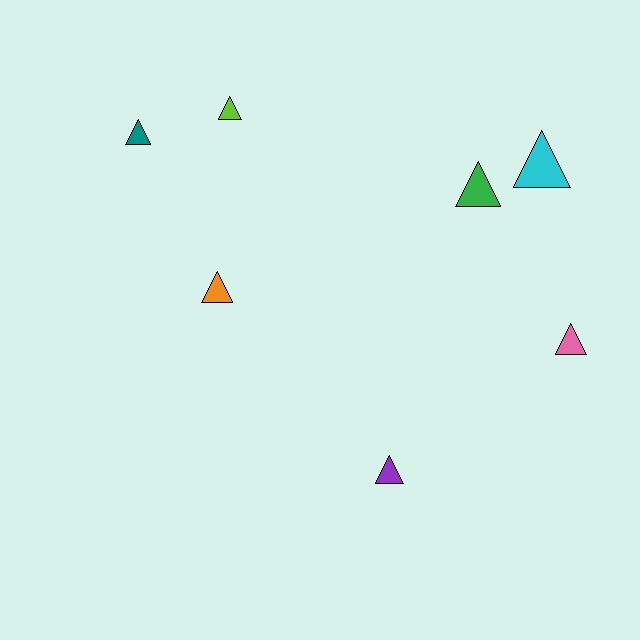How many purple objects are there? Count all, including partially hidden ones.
There is 1 purple object.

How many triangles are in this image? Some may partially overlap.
There are 7 triangles.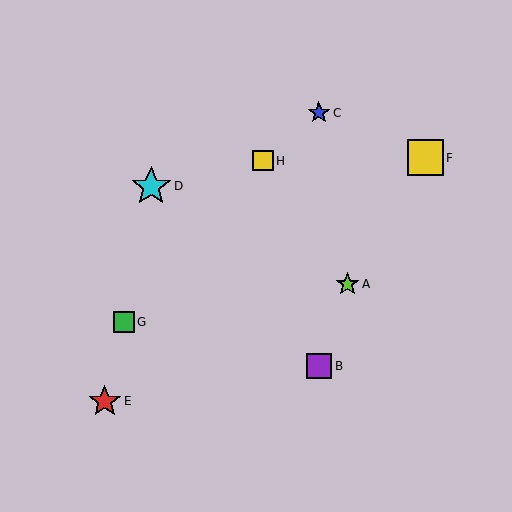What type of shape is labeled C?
Shape C is a blue star.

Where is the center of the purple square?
The center of the purple square is at (319, 366).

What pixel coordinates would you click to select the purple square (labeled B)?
Click at (319, 366) to select the purple square B.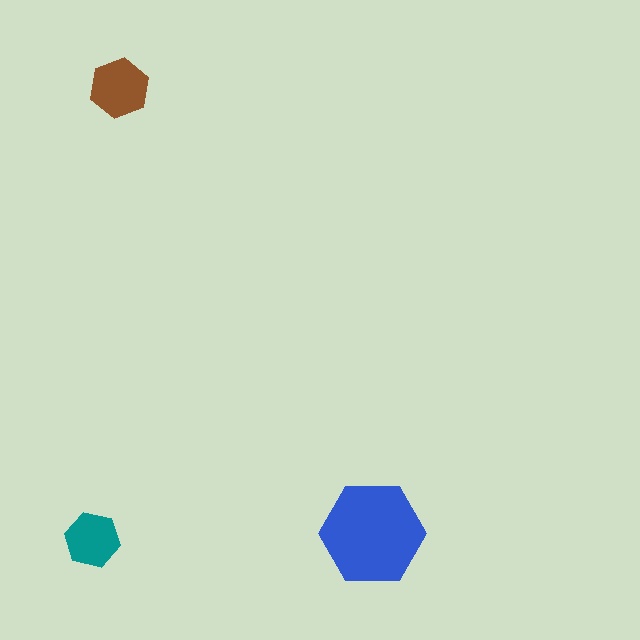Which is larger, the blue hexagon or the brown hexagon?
The blue one.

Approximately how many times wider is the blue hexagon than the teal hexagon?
About 2 times wider.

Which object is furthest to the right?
The blue hexagon is rightmost.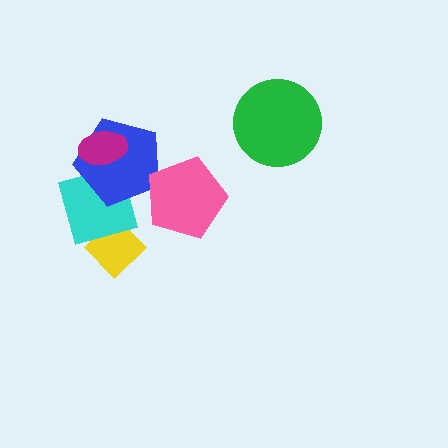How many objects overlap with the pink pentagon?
1 object overlaps with the pink pentagon.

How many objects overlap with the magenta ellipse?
2 objects overlap with the magenta ellipse.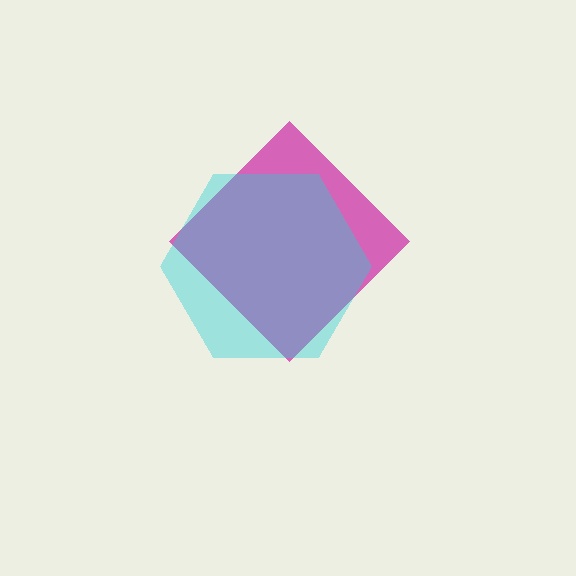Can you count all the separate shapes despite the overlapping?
Yes, there are 2 separate shapes.